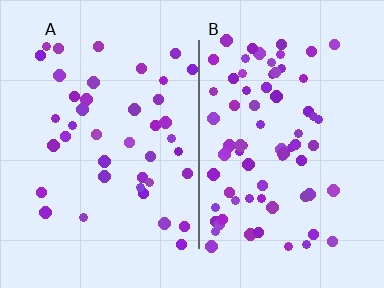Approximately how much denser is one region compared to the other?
Approximately 1.8× — region B over region A.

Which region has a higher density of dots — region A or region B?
B (the right).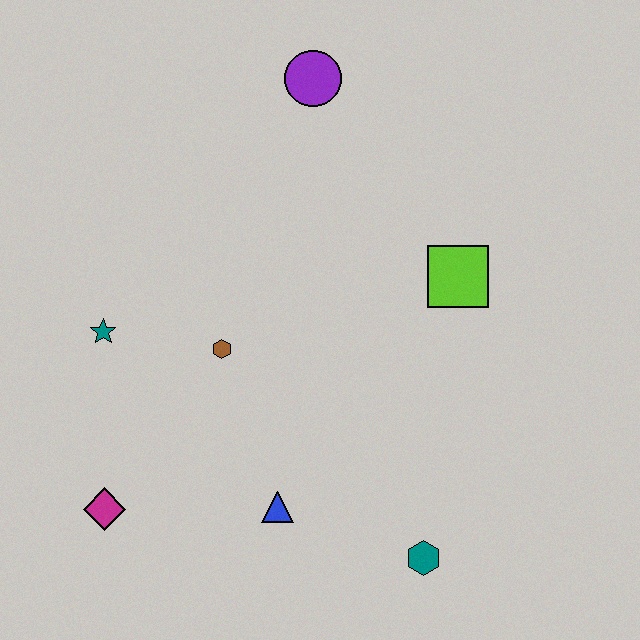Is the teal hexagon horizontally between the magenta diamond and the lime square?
Yes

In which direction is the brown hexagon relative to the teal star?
The brown hexagon is to the right of the teal star.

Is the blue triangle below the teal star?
Yes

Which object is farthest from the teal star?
The teal hexagon is farthest from the teal star.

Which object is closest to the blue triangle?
The teal hexagon is closest to the blue triangle.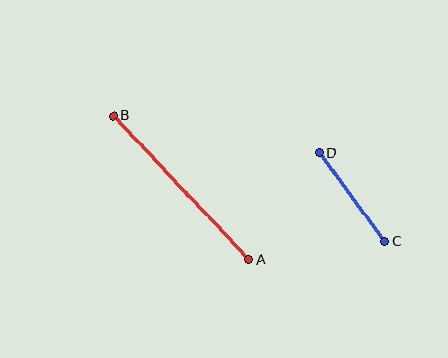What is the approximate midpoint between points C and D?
The midpoint is at approximately (352, 197) pixels.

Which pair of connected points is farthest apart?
Points A and B are farthest apart.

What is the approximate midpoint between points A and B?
The midpoint is at approximately (181, 188) pixels.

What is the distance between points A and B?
The distance is approximately 198 pixels.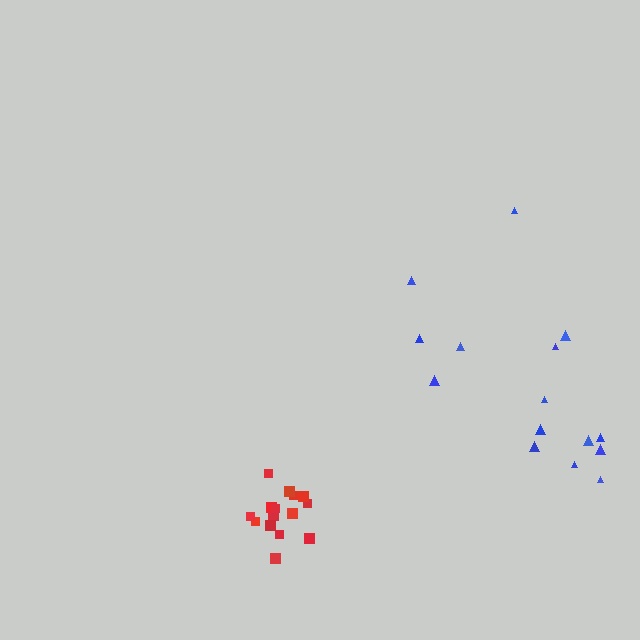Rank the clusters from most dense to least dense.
red, blue.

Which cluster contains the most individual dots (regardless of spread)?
Red (15).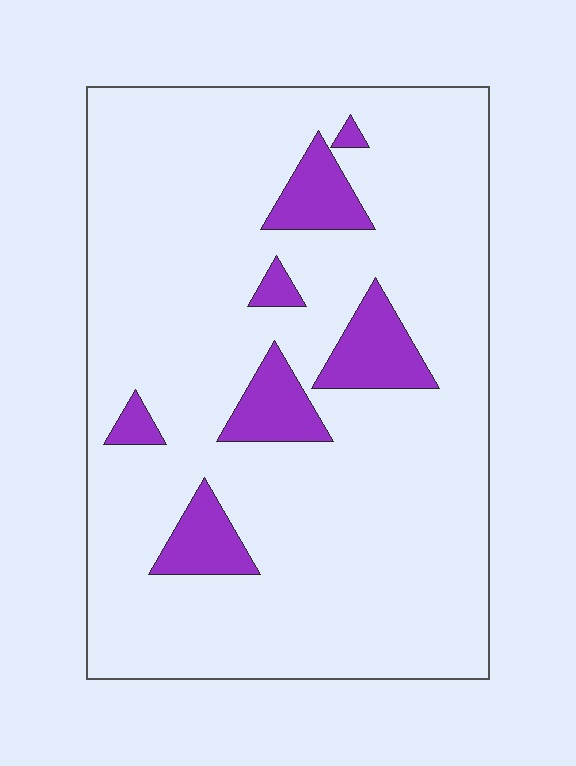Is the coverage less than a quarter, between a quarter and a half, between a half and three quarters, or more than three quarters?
Less than a quarter.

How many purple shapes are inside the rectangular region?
7.